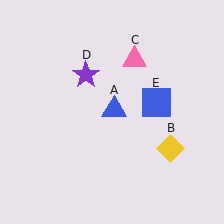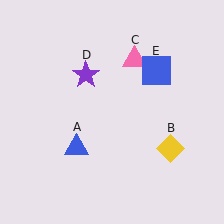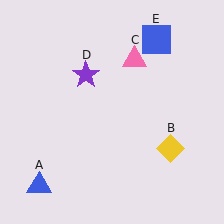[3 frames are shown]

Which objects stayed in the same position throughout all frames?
Yellow diamond (object B) and pink triangle (object C) and purple star (object D) remained stationary.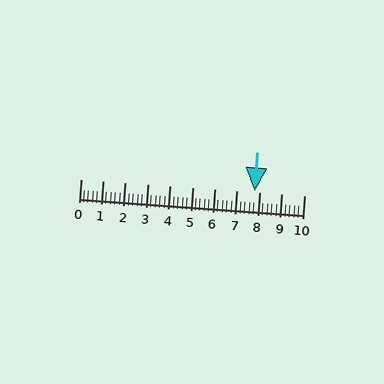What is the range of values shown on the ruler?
The ruler shows values from 0 to 10.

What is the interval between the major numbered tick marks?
The major tick marks are spaced 1 units apart.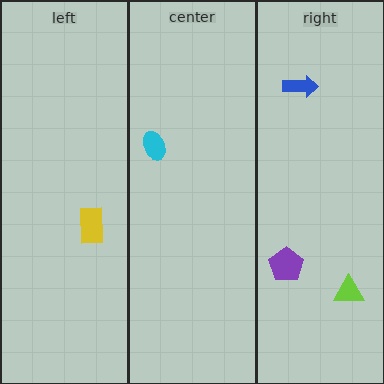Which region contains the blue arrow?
The right region.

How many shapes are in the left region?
1.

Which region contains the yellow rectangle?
The left region.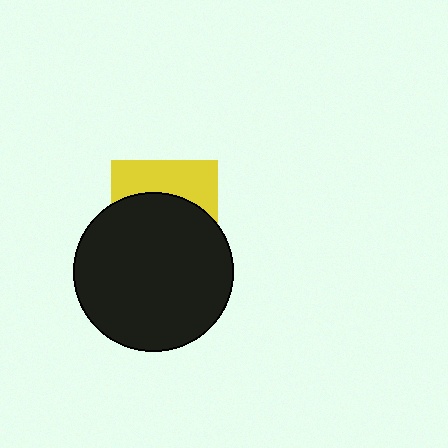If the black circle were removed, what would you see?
You would see the complete yellow square.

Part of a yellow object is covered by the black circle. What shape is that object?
It is a square.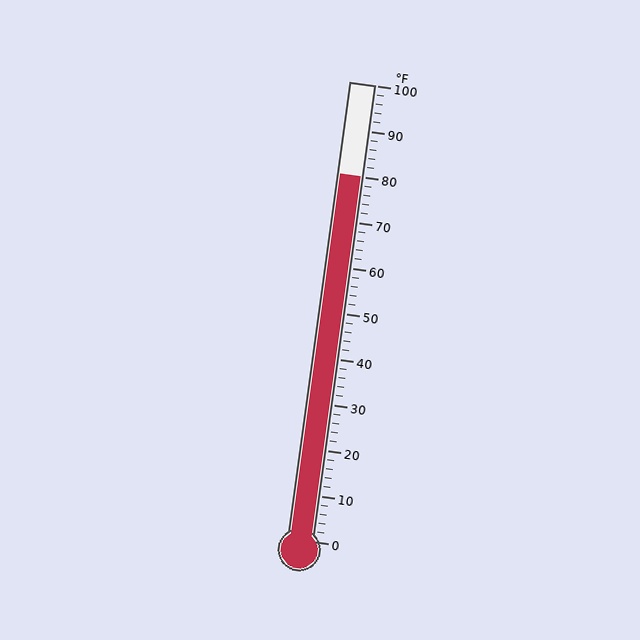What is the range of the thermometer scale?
The thermometer scale ranges from 0°F to 100°F.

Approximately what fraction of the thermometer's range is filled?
The thermometer is filled to approximately 80% of its range.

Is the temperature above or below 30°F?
The temperature is above 30°F.